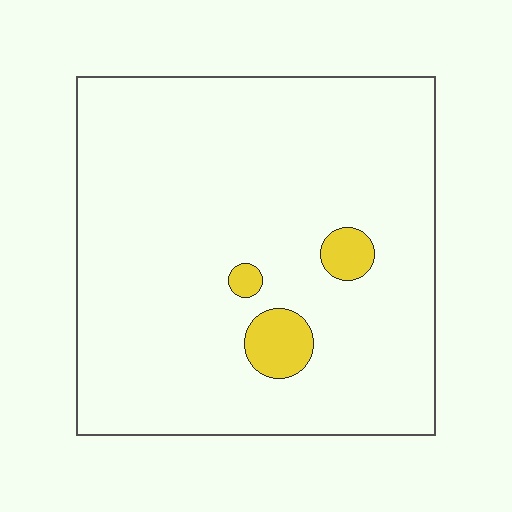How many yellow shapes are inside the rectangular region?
3.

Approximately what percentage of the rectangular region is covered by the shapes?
Approximately 5%.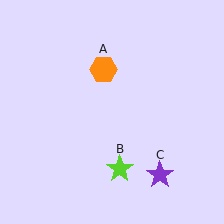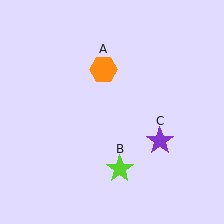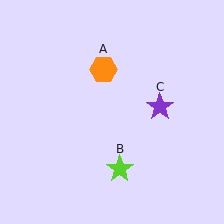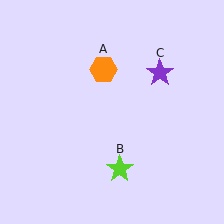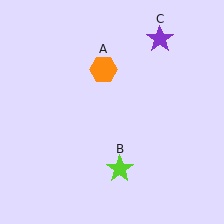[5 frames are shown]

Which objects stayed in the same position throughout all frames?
Orange hexagon (object A) and lime star (object B) remained stationary.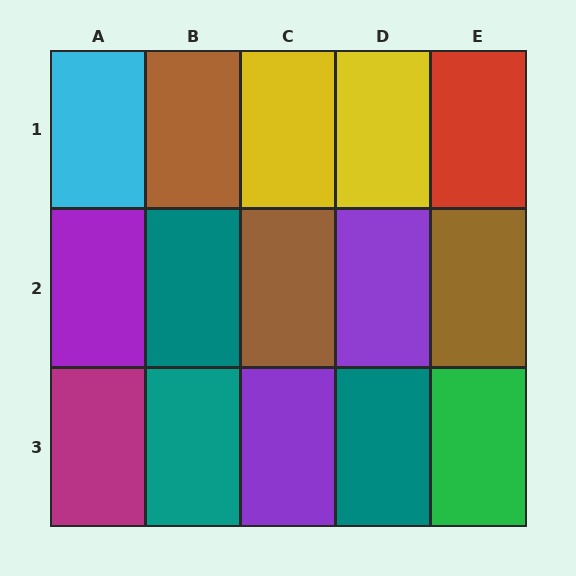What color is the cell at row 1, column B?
Brown.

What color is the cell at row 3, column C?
Purple.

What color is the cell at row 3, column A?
Magenta.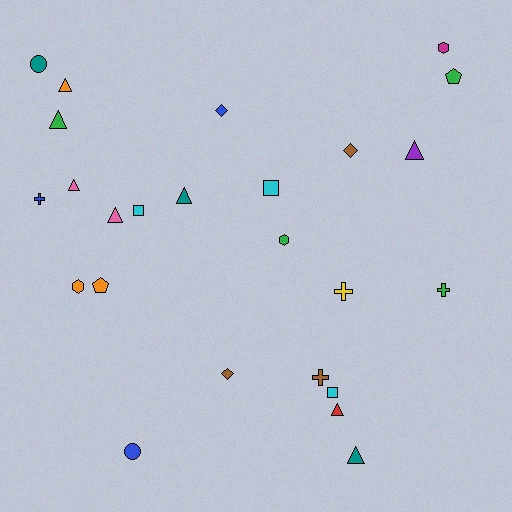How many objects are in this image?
There are 25 objects.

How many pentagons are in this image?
There are 2 pentagons.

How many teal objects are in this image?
There are 3 teal objects.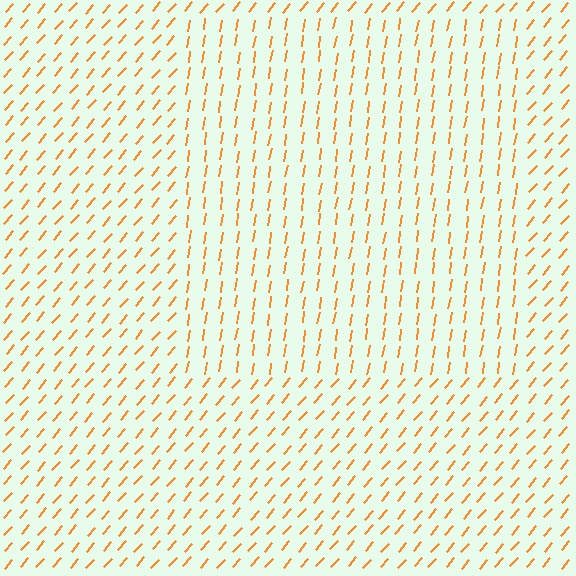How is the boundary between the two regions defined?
The boundary is defined purely by a change in line orientation (approximately 31 degrees difference). All lines are the same color and thickness.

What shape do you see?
I see a rectangle.